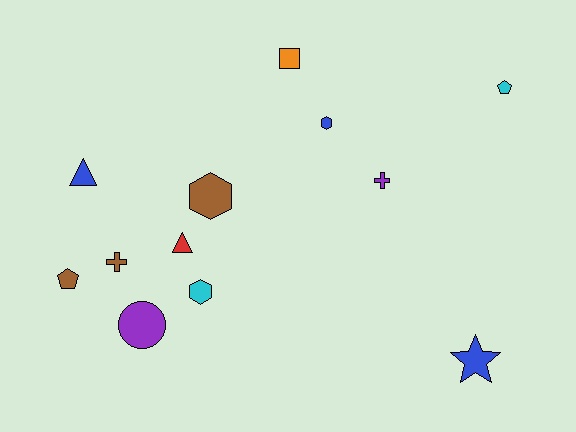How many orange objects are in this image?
There is 1 orange object.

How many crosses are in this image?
There are 2 crosses.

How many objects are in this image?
There are 12 objects.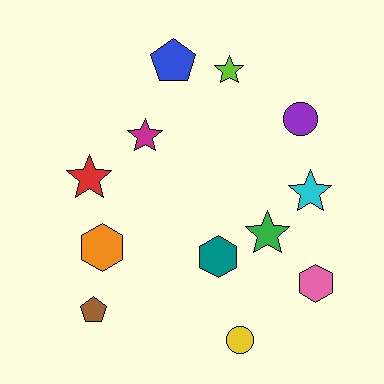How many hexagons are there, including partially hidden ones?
There are 3 hexagons.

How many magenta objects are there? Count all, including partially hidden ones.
There is 1 magenta object.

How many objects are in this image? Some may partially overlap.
There are 12 objects.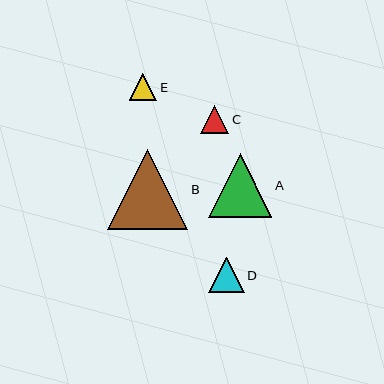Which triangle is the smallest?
Triangle E is the smallest with a size of approximately 27 pixels.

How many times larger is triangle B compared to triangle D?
Triangle B is approximately 2.3 times the size of triangle D.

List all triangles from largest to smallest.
From largest to smallest: B, A, D, C, E.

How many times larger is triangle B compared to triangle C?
Triangle B is approximately 2.9 times the size of triangle C.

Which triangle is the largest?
Triangle B is the largest with a size of approximately 80 pixels.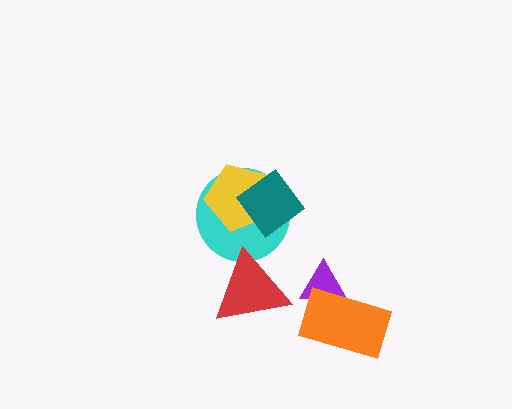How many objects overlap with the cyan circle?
3 objects overlap with the cyan circle.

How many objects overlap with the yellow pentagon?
2 objects overlap with the yellow pentagon.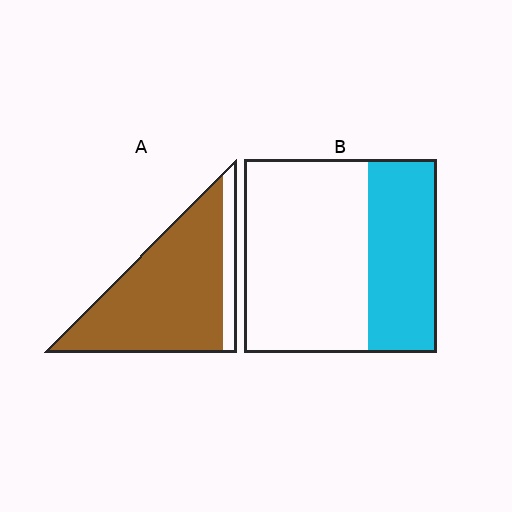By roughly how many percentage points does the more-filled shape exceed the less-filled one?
By roughly 50 percentage points (A over B).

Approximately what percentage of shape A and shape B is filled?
A is approximately 85% and B is approximately 35%.